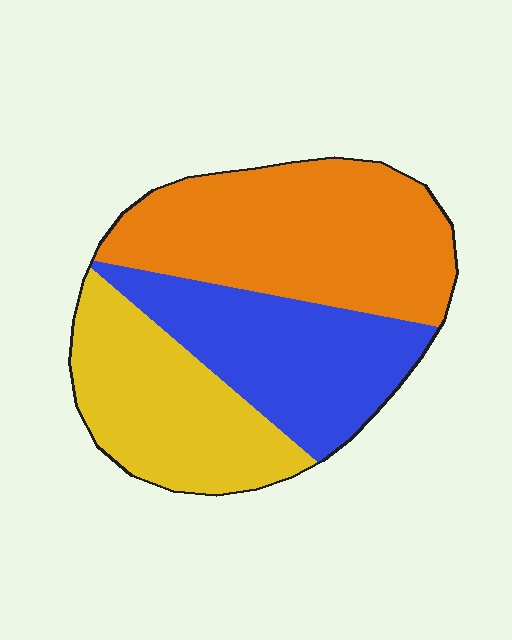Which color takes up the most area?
Orange, at roughly 40%.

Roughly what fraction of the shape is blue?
Blue takes up between a quarter and a half of the shape.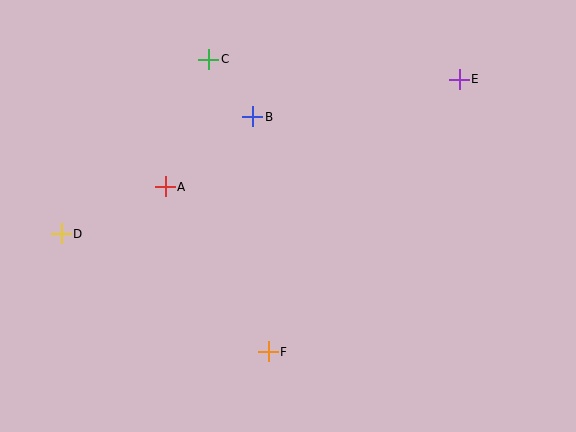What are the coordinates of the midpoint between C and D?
The midpoint between C and D is at (135, 146).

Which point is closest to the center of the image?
Point B at (253, 117) is closest to the center.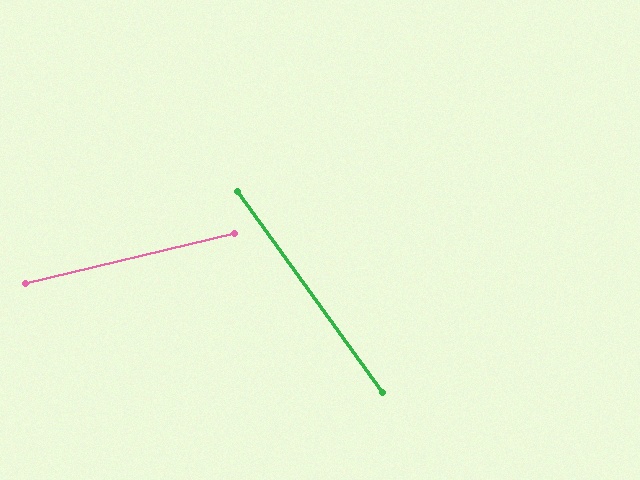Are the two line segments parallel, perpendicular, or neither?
Neither parallel nor perpendicular — they differ by about 68°.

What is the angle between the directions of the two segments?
Approximately 68 degrees.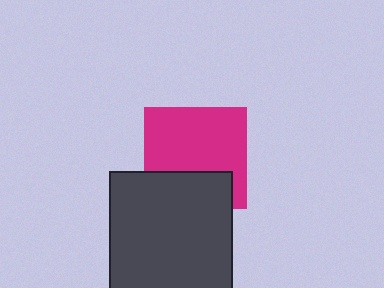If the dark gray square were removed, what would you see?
You would see the complete magenta square.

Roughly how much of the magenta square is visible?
Most of it is visible (roughly 68%).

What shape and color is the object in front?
The object in front is a dark gray square.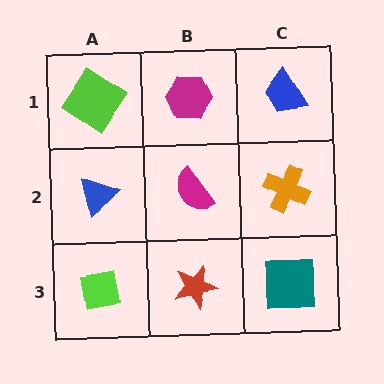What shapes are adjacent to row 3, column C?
An orange cross (row 2, column C), a red star (row 3, column B).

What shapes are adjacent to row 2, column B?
A magenta hexagon (row 1, column B), a red star (row 3, column B), a blue triangle (row 2, column A), an orange cross (row 2, column C).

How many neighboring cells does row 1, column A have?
2.